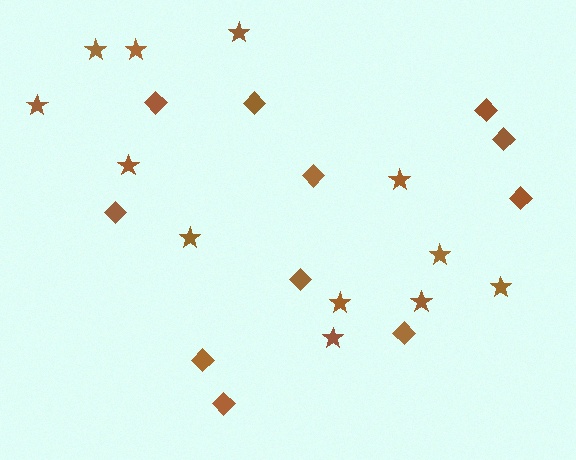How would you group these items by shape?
There are 2 groups: one group of diamonds (11) and one group of stars (12).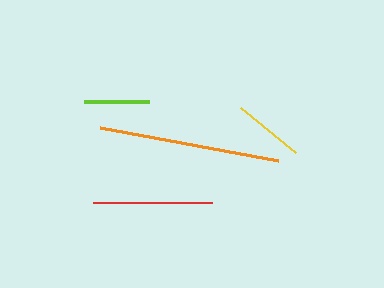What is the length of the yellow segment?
The yellow segment is approximately 71 pixels long.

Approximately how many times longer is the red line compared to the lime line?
The red line is approximately 1.8 times the length of the lime line.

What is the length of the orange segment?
The orange segment is approximately 180 pixels long.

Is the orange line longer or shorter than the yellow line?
The orange line is longer than the yellow line.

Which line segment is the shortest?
The lime line is the shortest at approximately 65 pixels.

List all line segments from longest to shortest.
From longest to shortest: orange, red, yellow, lime.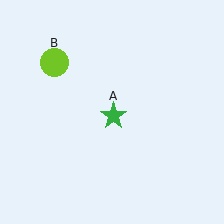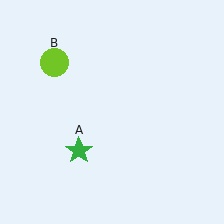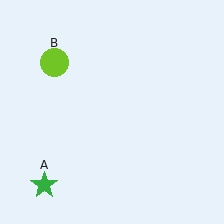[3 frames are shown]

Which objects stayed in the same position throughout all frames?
Lime circle (object B) remained stationary.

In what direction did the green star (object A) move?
The green star (object A) moved down and to the left.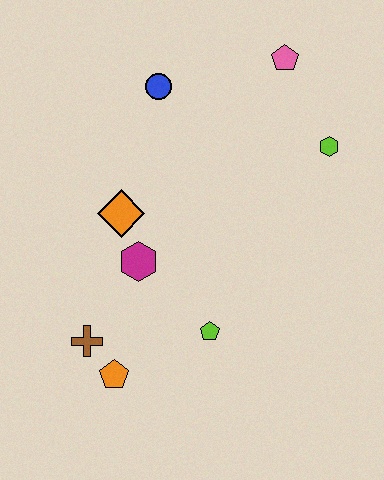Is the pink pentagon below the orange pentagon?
No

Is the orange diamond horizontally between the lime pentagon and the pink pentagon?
No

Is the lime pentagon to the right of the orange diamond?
Yes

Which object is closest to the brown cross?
The orange pentagon is closest to the brown cross.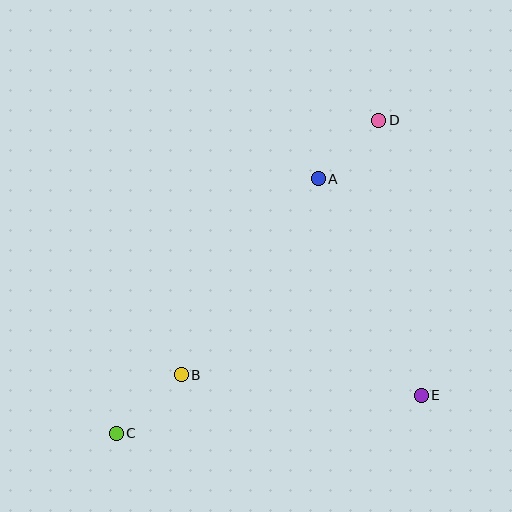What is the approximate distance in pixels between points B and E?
The distance between B and E is approximately 241 pixels.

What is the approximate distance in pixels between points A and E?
The distance between A and E is approximately 240 pixels.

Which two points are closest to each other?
Points A and D are closest to each other.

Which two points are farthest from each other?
Points C and D are farthest from each other.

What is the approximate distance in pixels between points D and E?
The distance between D and E is approximately 279 pixels.